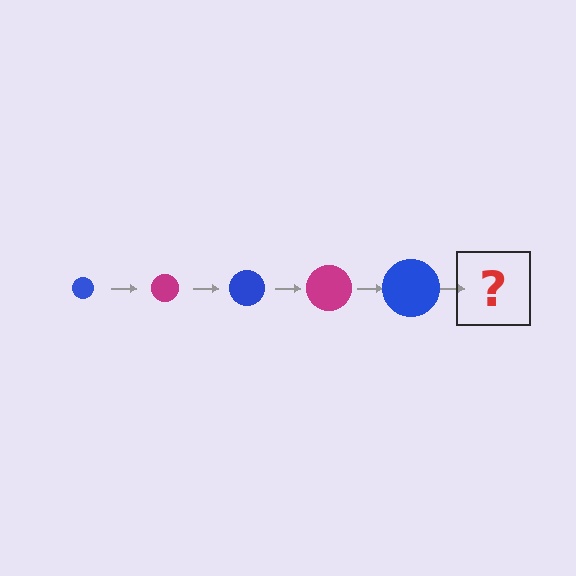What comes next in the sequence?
The next element should be a magenta circle, larger than the previous one.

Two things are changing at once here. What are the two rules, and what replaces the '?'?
The two rules are that the circle grows larger each step and the color cycles through blue and magenta. The '?' should be a magenta circle, larger than the previous one.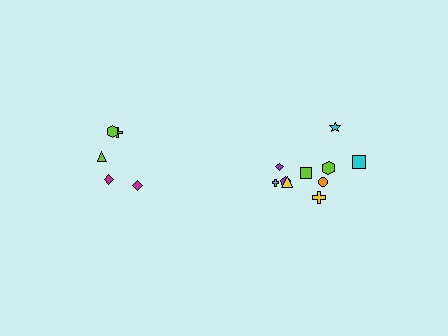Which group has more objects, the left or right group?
The right group.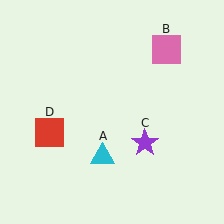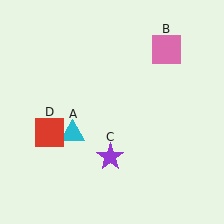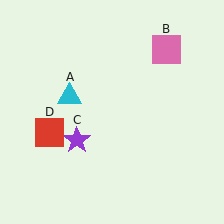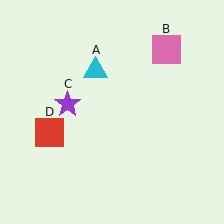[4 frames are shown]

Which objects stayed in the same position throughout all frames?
Pink square (object B) and red square (object D) remained stationary.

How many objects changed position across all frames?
2 objects changed position: cyan triangle (object A), purple star (object C).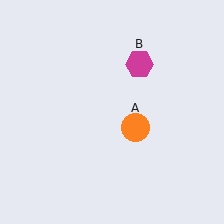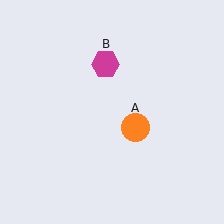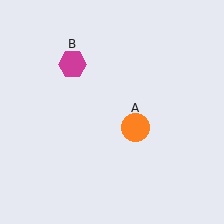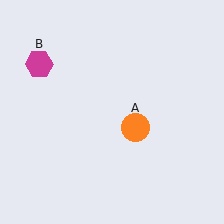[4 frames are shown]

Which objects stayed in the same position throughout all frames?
Orange circle (object A) remained stationary.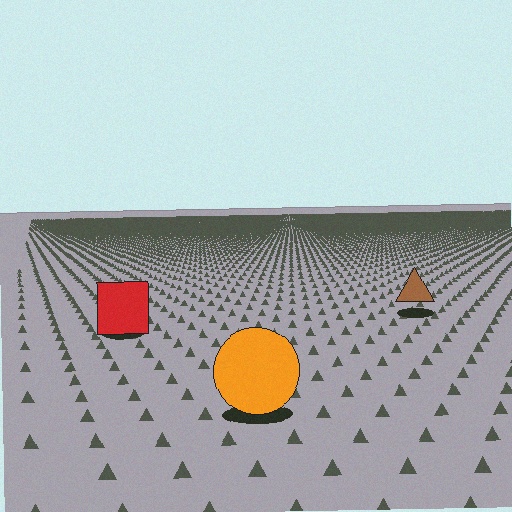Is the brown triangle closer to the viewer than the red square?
No. The red square is closer — you can tell from the texture gradient: the ground texture is coarser near it.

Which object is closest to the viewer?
The orange circle is closest. The texture marks near it are larger and more spread out.